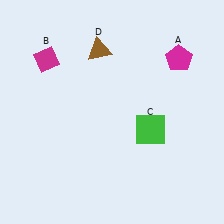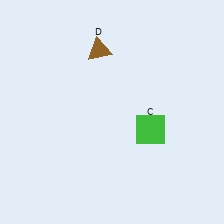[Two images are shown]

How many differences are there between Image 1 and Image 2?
There are 2 differences between the two images.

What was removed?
The magenta diamond (B), the magenta pentagon (A) were removed in Image 2.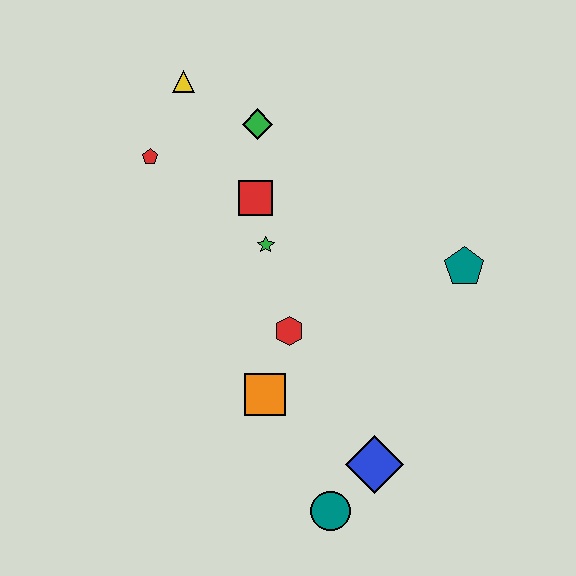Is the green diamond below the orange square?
No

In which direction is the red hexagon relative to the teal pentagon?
The red hexagon is to the left of the teal pentagon.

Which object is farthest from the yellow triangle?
The teal circle is farthest from the yellow triangle.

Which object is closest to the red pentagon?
The yellow triangle is closest to the red pentagon.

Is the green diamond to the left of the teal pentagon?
Yes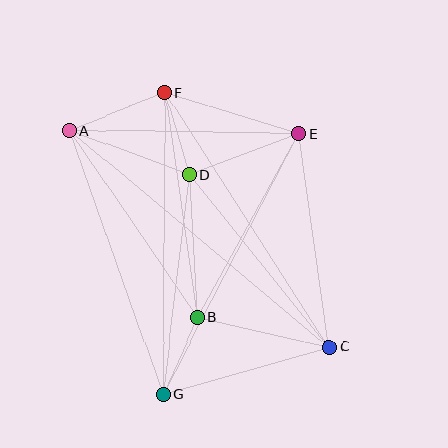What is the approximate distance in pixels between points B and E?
The distance between B and E is approximately 210 pixels.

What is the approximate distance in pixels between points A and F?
The distance between A and F is approximately 103 pixels.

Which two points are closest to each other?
Points B and G are closest to each other.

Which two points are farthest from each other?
Points A and C are farthest from each other.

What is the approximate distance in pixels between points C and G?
The distance between C and G is approximately 173 pixels.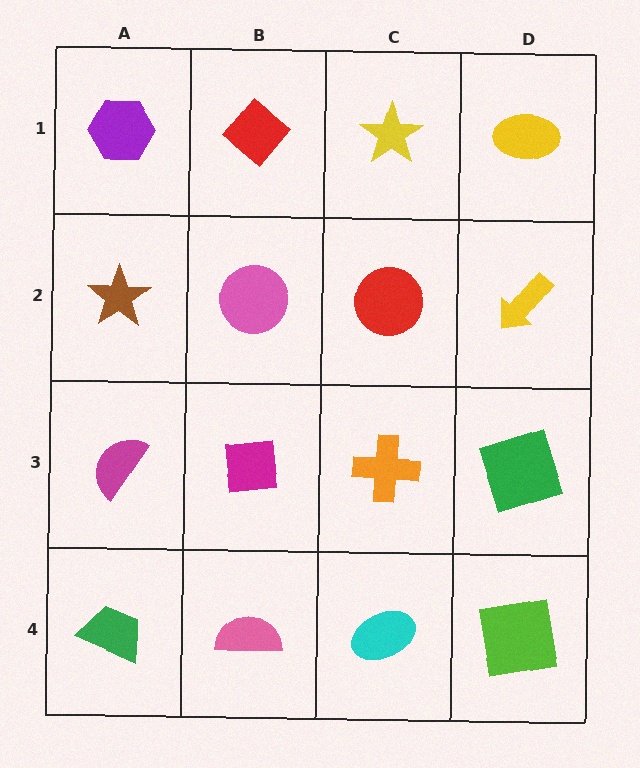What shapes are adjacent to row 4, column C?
An orange cross (row 3, column C), a pink semicircle (row 4, column B), a lime square (row 4, column D).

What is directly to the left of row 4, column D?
A cyan ellipse.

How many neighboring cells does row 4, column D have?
2.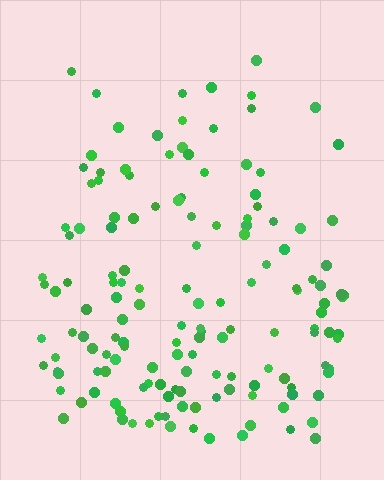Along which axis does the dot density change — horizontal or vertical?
Vertical.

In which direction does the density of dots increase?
From top to bottom, with the bottom side densest.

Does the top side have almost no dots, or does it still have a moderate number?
Still a moderate number, just noticeably fewer than the bottom.